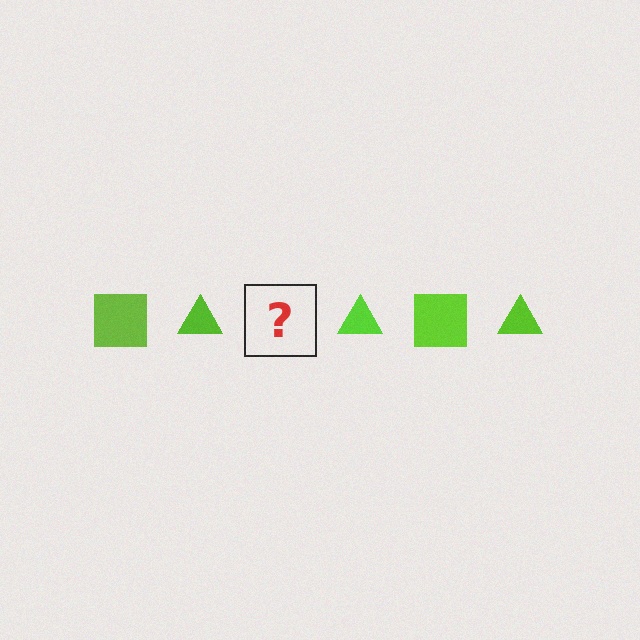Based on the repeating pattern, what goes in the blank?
The blank should be a lime square.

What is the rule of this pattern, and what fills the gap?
The rule is that the pattern cycles through square, triangle shapes in lime. The gap should be filled with a lime square.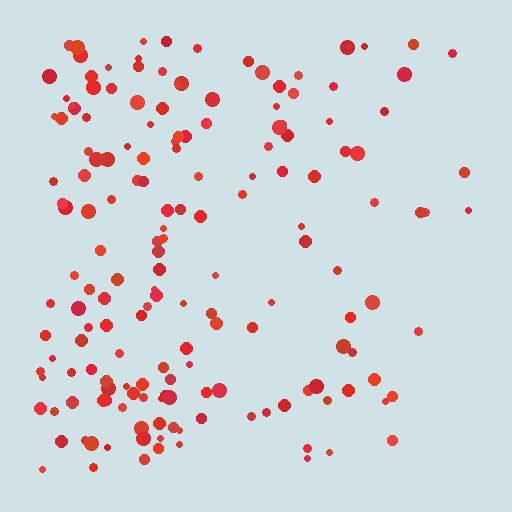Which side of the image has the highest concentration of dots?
The left.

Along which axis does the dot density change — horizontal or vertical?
Horizontal.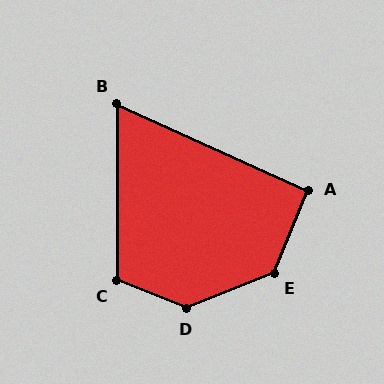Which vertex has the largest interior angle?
D, at approximately 137 degrees.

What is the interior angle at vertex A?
Approximately 92 degrees (approximately right).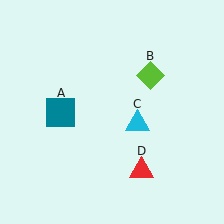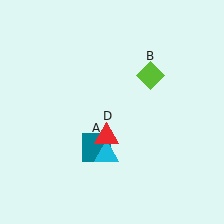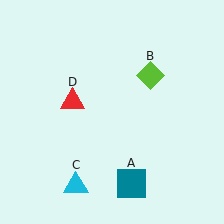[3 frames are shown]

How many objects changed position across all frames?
3 objects changed position: teal square (object A), cyan triangle (object C), red triangle (object D).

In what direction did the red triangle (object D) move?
The red triangle (object D) moved up and to the left.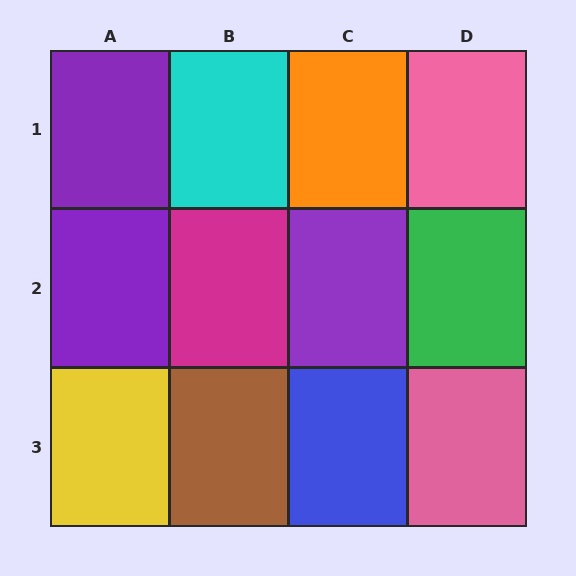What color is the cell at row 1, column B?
Cyan.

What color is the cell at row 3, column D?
Pink.